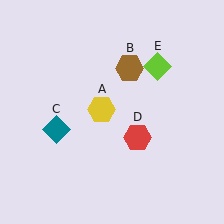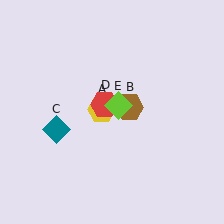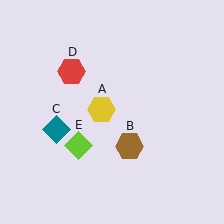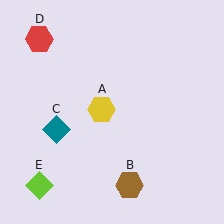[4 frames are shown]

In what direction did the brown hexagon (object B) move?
The brown hexagon (object B) moved down.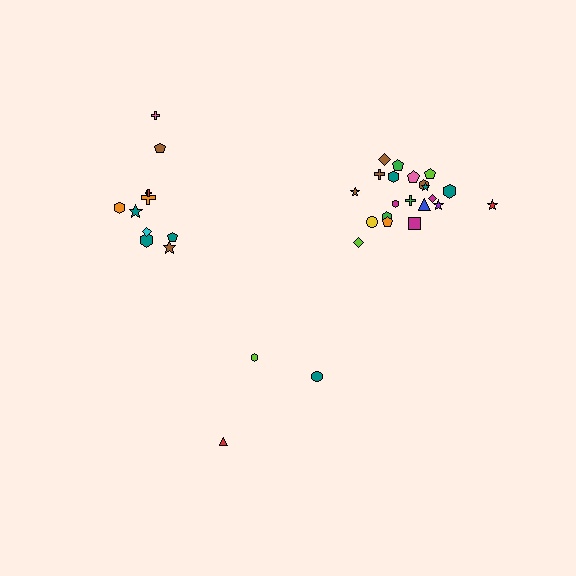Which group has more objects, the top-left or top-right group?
The top-right group.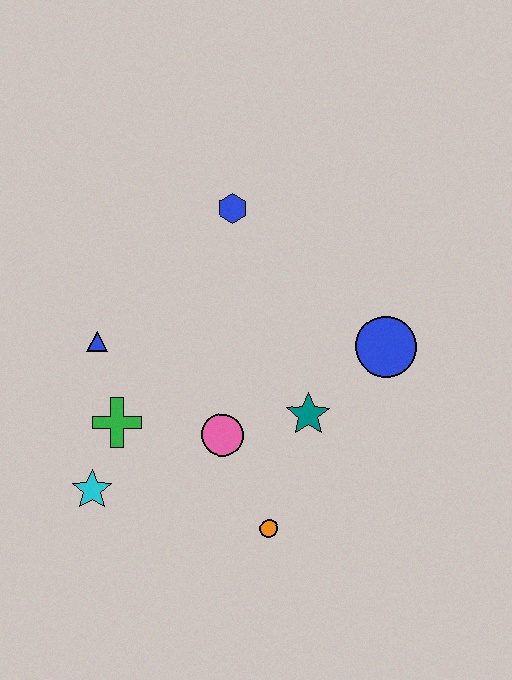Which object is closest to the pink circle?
The teal star is closest to the pink circle.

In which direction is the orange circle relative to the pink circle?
The orange circle is below the pink circle.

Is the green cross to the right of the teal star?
No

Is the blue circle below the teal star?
No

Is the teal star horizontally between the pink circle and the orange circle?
No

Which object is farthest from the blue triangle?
The blue circle is farthest from the blue triangle.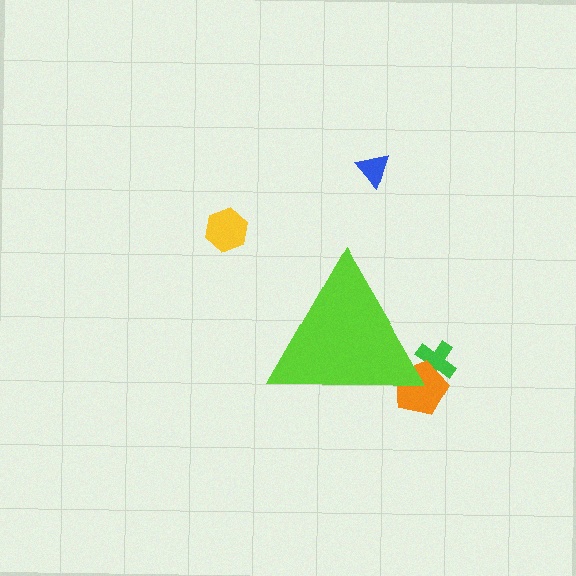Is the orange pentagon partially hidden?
Yes, the orange pentagon is partially hidden behind the lime triangle.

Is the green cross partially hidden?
Yes, the green cross is partially hidden behind the lime triangle.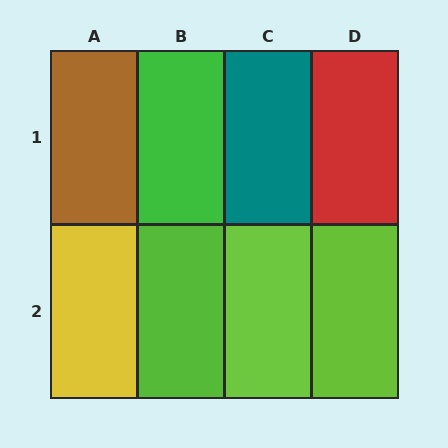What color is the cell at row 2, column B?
Lime.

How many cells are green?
1 cell is green.